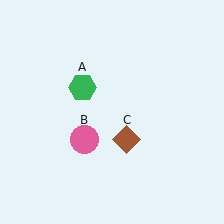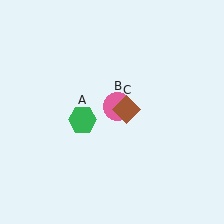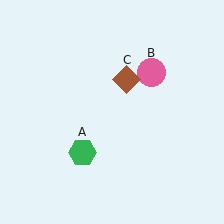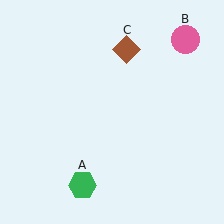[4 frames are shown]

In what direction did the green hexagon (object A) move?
The green hexagon (object A) moved down.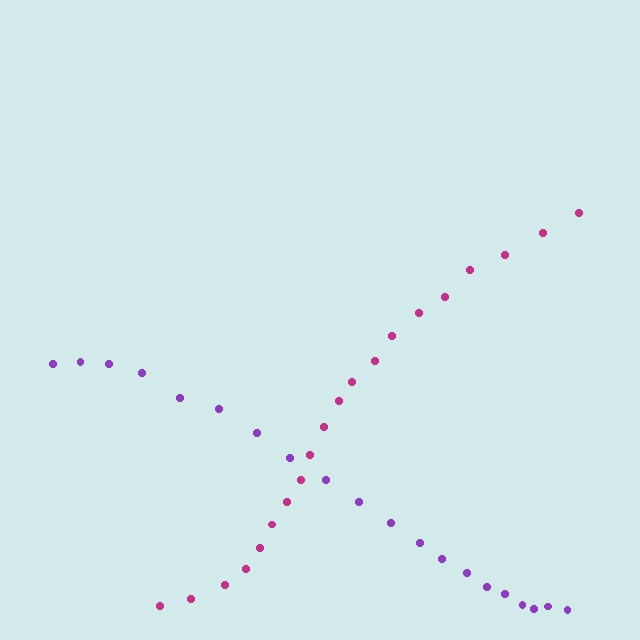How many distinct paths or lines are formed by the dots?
There are 2 distinct paths.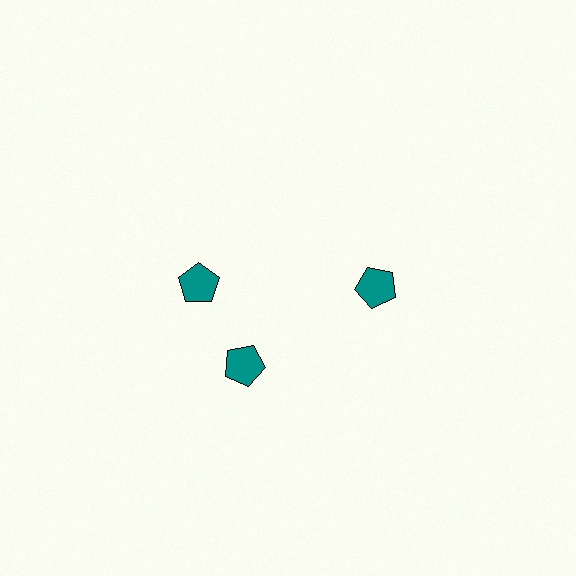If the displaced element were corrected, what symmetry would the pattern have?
It would have 3-fold rotational symmetry — the pattern would map onto itself every 120 degrees.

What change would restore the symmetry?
The symmetry would be restored by rotating it back into even spacing with its neighbors so that all 3 pentagons sit at equal angles and equal distance from the center.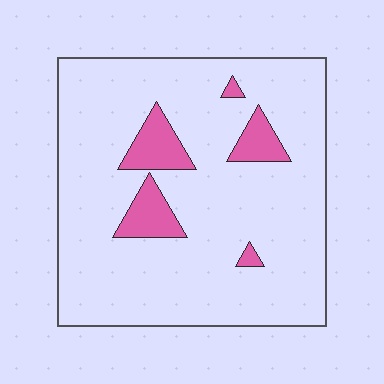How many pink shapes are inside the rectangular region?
5.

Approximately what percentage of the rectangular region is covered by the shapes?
Approximately 10%.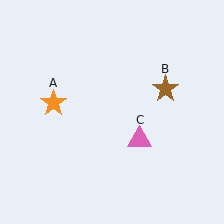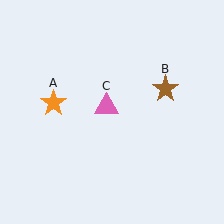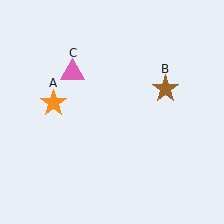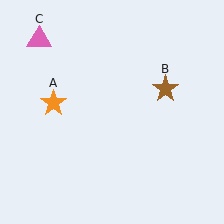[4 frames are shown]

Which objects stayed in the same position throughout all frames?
Orange star (object A) and brown star (object B) remained stationary.